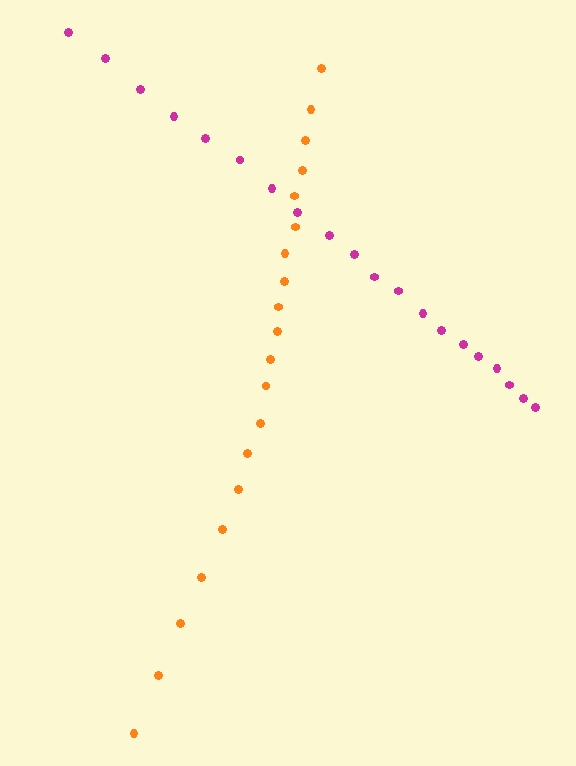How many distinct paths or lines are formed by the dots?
There are 2 distinct paths.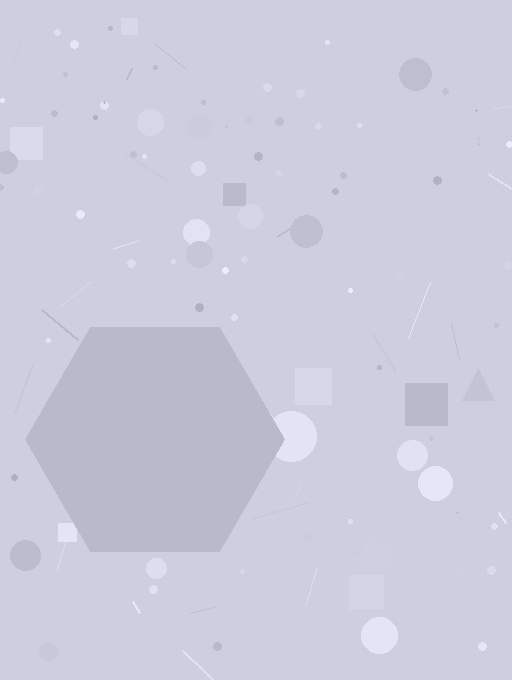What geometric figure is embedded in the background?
A hexagon is embedded in the background.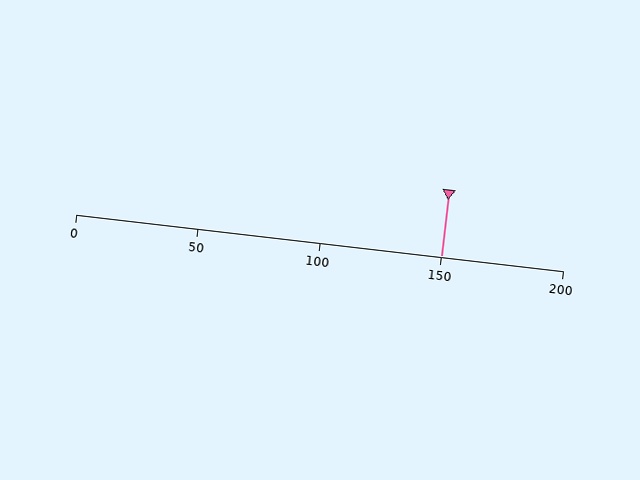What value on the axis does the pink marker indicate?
The marker indicates approximately 150.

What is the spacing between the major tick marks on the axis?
The major ticks are spaced 50 apart.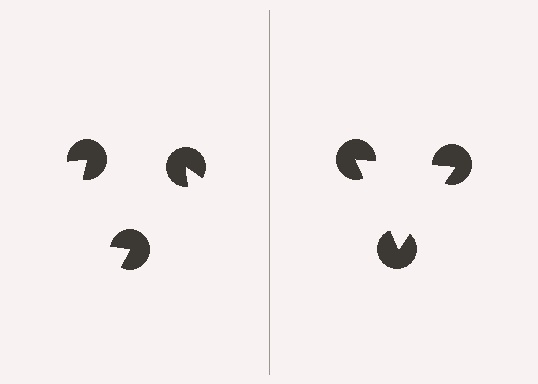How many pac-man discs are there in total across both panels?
6 — 3 on each side.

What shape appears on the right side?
An illusory triangle.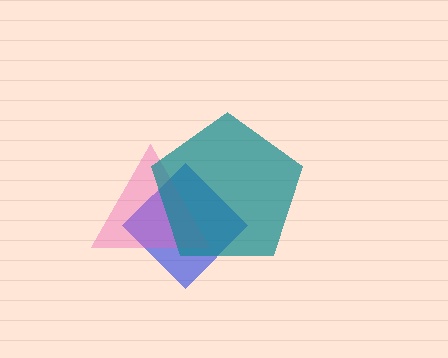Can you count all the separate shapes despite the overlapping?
Yes, there are 3 separate shapes.